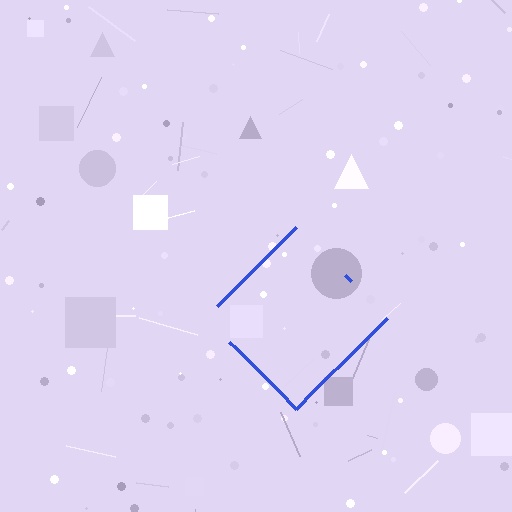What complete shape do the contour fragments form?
The contour fragments form a diamond.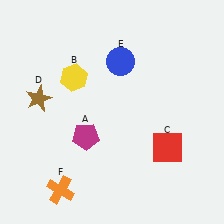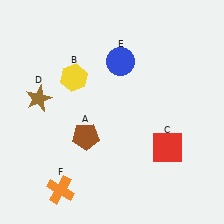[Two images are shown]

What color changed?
The pentagon (A) changed from magenta in Image 1 to brown in Image 2.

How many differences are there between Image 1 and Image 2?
There is 1 difference between the two images.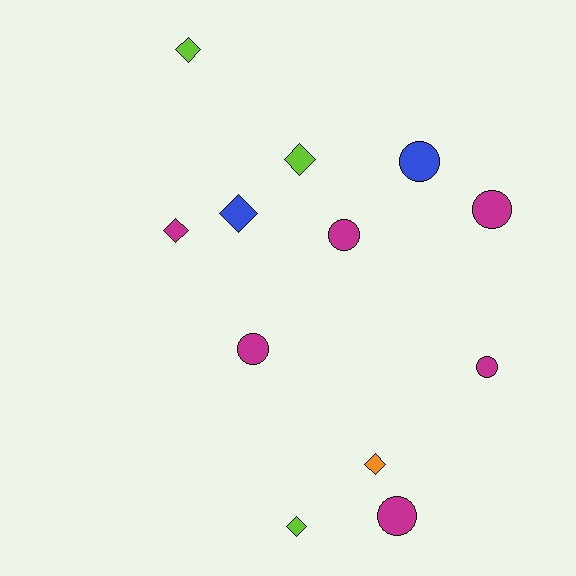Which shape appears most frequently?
Circle, with 6 objects.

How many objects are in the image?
There are 12 objects.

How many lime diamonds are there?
There are 3 lime diamonds.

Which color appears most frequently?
Magenta, with 6 objects.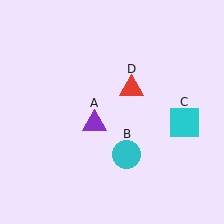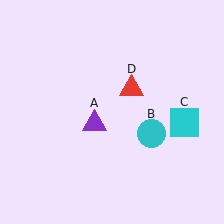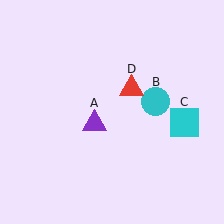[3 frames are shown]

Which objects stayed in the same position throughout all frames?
Purple triangle (object A) and cyan square (object C) and red triangle (object D) remained stationary.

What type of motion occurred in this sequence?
The cyan circle (object B) rotated counterclockwise around the center of the scene.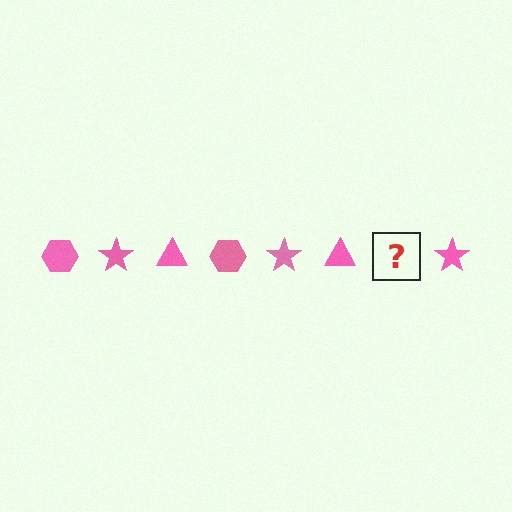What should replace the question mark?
The question mark should be replaced with a pink hexagon.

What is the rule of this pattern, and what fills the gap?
The rule is that the pattern cycles through hexagon, star, triangle shapes in pink. The gap should be filled with a pink hexagon.